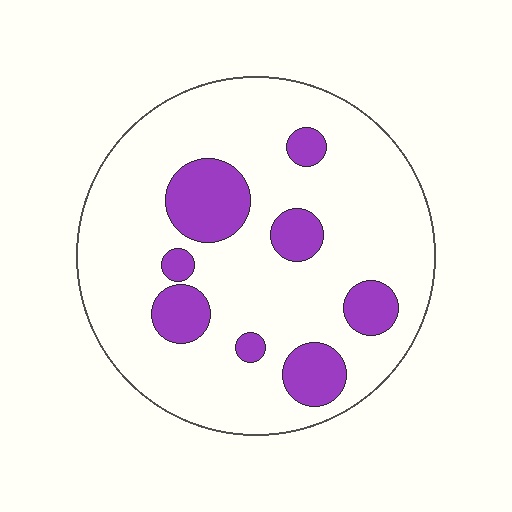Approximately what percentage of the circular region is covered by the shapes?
Approximately 20%.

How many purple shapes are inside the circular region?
8.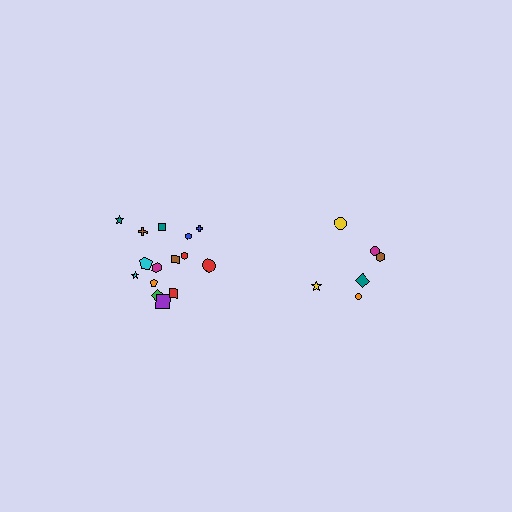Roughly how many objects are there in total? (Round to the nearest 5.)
Roughly 20 objects in total.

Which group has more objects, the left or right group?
The left group.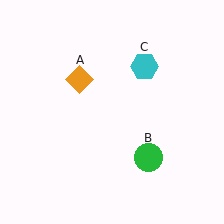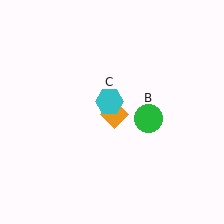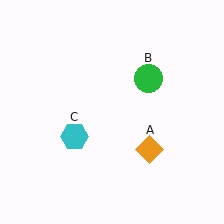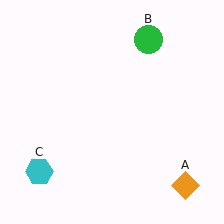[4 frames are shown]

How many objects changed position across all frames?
3 objects changed position: orange diamond (object A), green circle (object B), cyan hexagon (object C).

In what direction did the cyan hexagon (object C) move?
The cyan hexagon (object C) moved down and to the left.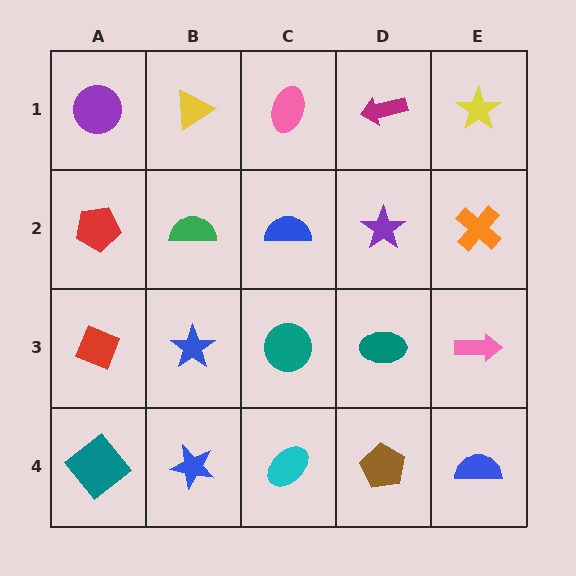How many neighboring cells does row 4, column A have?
2.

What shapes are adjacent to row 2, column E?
A yellow star (row 1, column E), a pink arrow (row 3, column E), a purple star (row 2, column D).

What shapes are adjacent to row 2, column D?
A magenta arrow (row 1, column D), a teal ellipse (row 3, column D), a blue semicircle (row 2, column C), an orange cross (row 2, column E).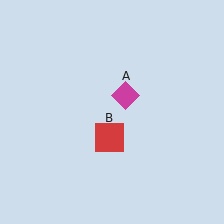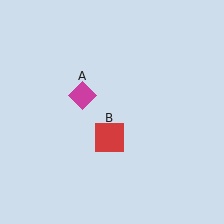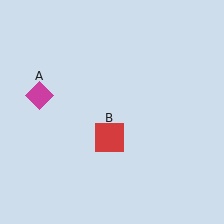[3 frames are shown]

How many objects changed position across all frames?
1 object changed position: magenta diamond (object A).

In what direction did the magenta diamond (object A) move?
The magenta diamond (object A) moved left.